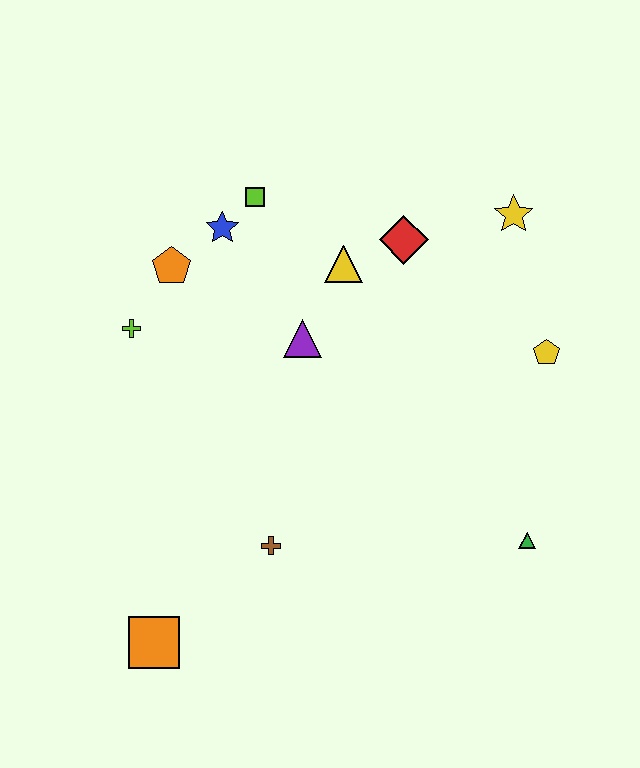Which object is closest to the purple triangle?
The yellow triangle is closest to the purple triangle.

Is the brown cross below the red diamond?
Yes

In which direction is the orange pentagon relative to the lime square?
The orange pentagon is to the left of the lime square.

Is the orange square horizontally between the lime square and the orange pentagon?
No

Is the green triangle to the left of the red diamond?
No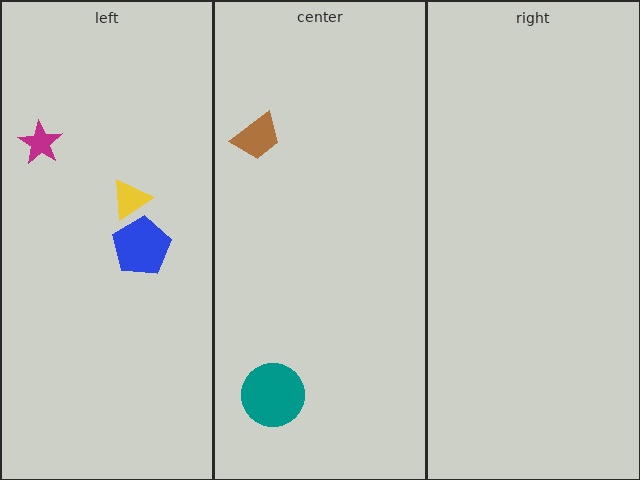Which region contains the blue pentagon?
The left region.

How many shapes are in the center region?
2.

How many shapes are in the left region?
3.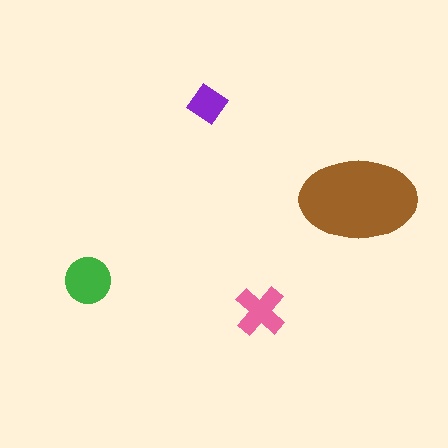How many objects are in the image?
There are 4 objects in the image.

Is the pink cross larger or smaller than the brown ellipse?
Smaller.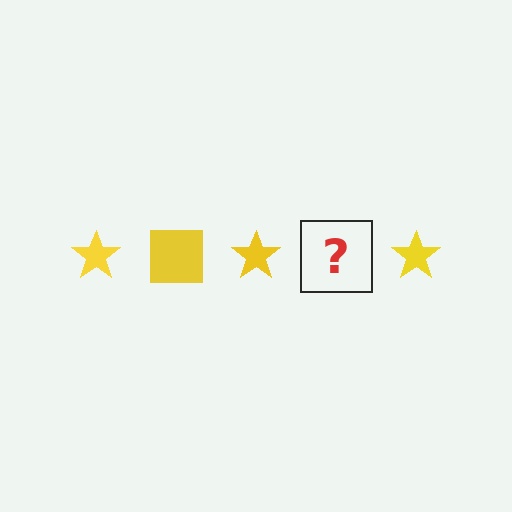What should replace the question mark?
The question mark should be replaced with a yellow square.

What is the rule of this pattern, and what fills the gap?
The rule is that the pattern cycles through star, square shapes in yellow. The gap should be filled with a yellow square.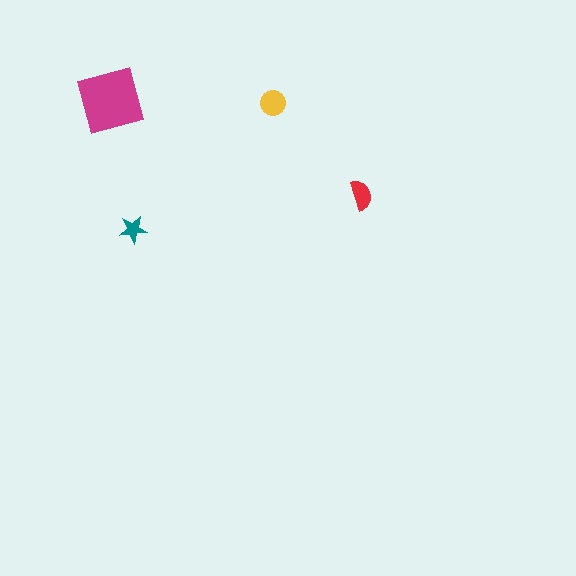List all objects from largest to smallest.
The magenta diamond, the yellow circle, the red semicircle, the teal star.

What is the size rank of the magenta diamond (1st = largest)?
1st.